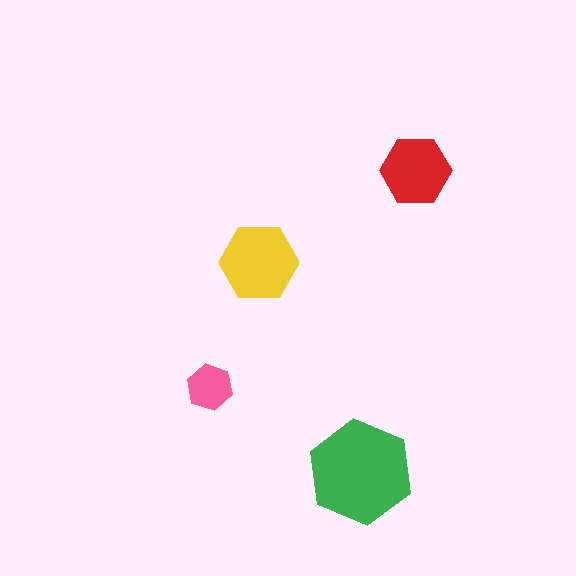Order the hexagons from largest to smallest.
the green one, the yellow one, the red one, the pink one.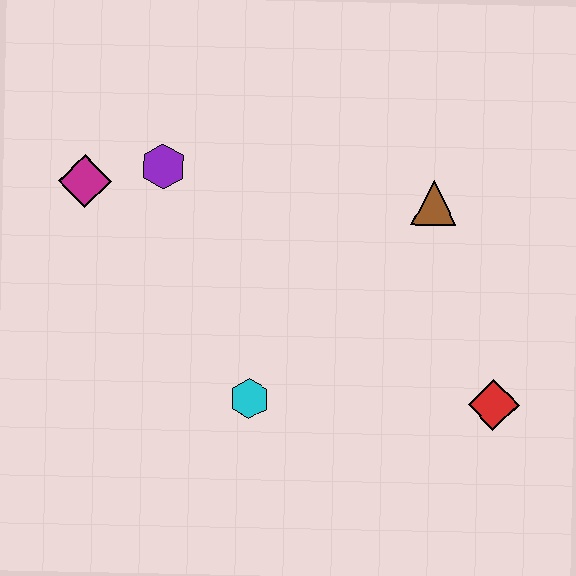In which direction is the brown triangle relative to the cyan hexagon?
The brown triangle is above the cyan hexagon.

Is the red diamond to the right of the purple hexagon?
Yes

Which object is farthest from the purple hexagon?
The red diamond is farthest from the purple hexagon.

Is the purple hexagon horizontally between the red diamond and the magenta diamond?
Yes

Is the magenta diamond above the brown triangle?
Yes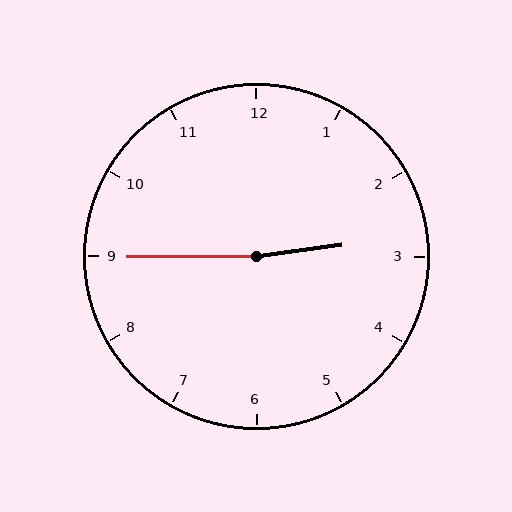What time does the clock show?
2:45.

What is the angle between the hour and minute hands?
Approximately 172 degrees.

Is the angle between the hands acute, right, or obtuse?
It is obtuse.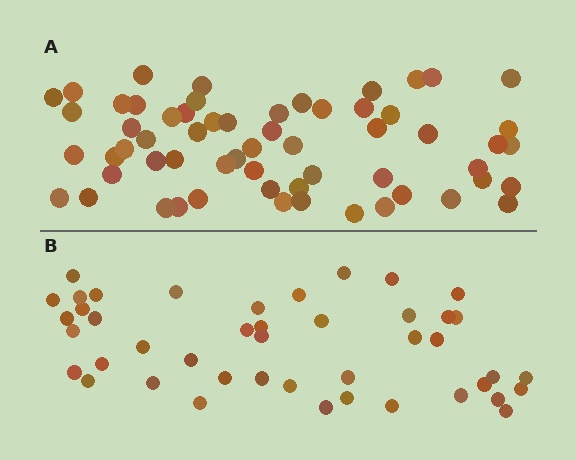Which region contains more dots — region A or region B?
Region A (the top region) has more dots.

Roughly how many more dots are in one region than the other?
Region A has approximately 15 more dots than region B.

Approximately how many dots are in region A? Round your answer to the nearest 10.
About 60 dots.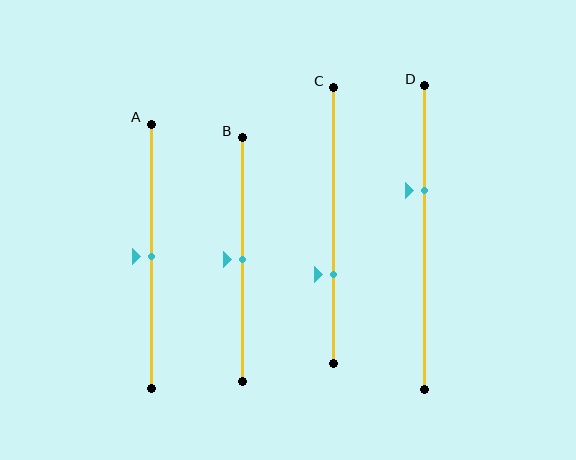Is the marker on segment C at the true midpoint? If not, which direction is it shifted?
No, the marker on segment C is shifted downward by about 18% of the segment length.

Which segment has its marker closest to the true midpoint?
Segment A has its marker closest to the true midpoint.